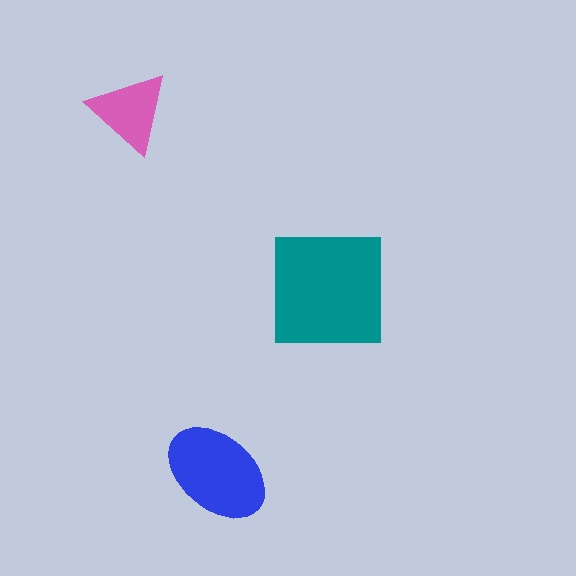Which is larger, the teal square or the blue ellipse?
The teal square.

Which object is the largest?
The teal square.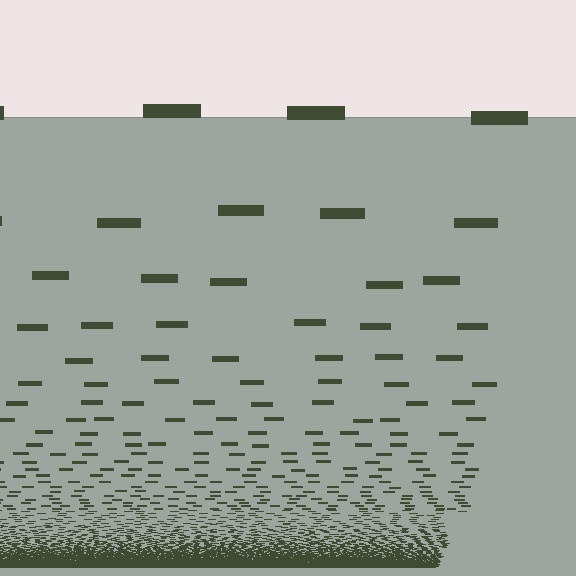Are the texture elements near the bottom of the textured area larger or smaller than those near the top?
Smaller. The gradient is inverted — elements near the bottom are smaller and denser.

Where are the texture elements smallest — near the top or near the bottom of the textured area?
Near the bottom.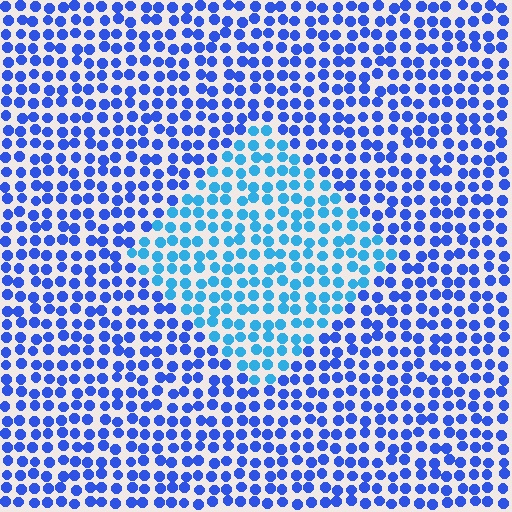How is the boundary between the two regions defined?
The boundary is defined purely by a slight shift in hue (about 31 degrees). Spacing, size, and orientation are identical on both sides.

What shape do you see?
I see a diamond.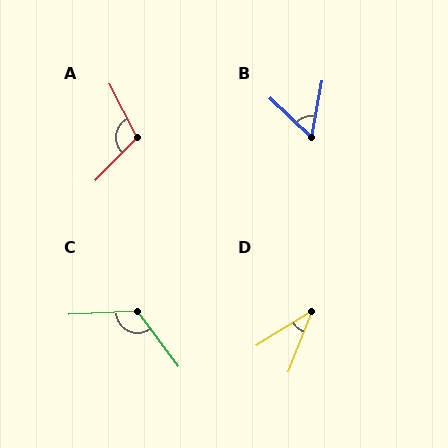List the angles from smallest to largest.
D (37°), B (58°), A (109°), C (124°).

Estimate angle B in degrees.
Approximately 58 degrees.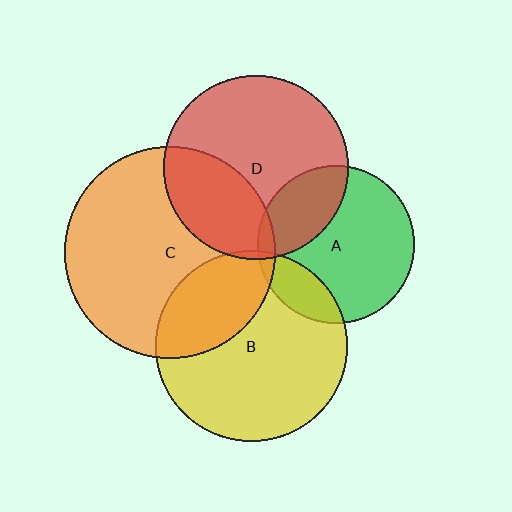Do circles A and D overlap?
Yes.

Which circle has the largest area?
Circle C (orange).